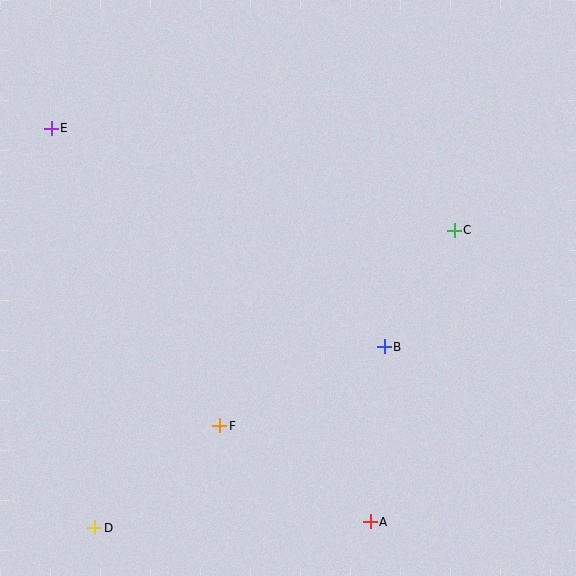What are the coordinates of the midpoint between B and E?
The midpoint between B and E is at (218, 238).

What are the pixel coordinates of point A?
Point A is at (370, 522).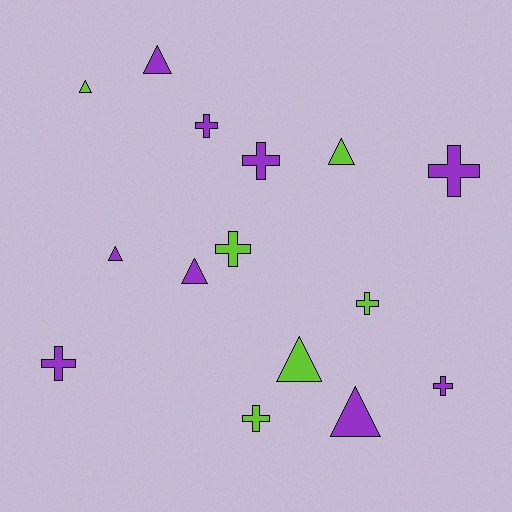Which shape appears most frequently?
Cross, with 8 objects.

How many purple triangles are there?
There are 4 purple triangles.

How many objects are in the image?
There are 15 objects.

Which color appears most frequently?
Purple, with 9 objects.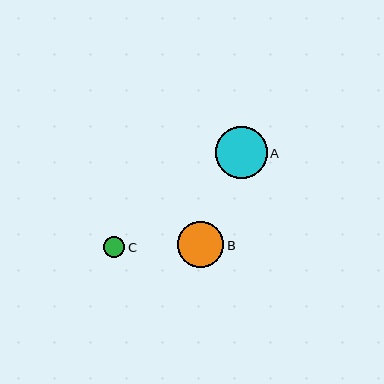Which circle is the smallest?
Circle C is the smallest with a size of approximately 21 pixels.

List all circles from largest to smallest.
From largest to smallest: A, B, C.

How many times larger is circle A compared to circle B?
Circle A is approximately 1.1 times the size of circle B.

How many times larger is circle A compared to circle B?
Circle A is approximately 1.1 times the size of circle B.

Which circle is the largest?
Circle A is the largest with a size of approximately 52 pixels.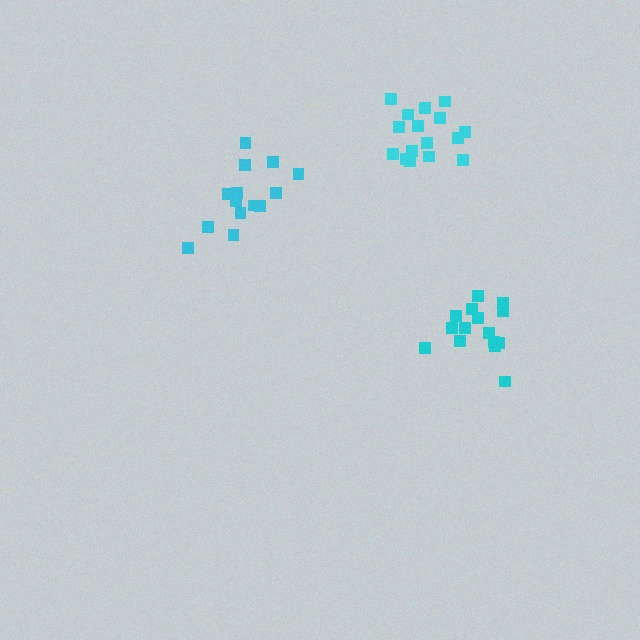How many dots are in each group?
Group 1: 17 dots, Group 2: 15 dots, Group 3: 14 dots (46 total).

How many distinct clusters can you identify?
There are 3 distinct clusters.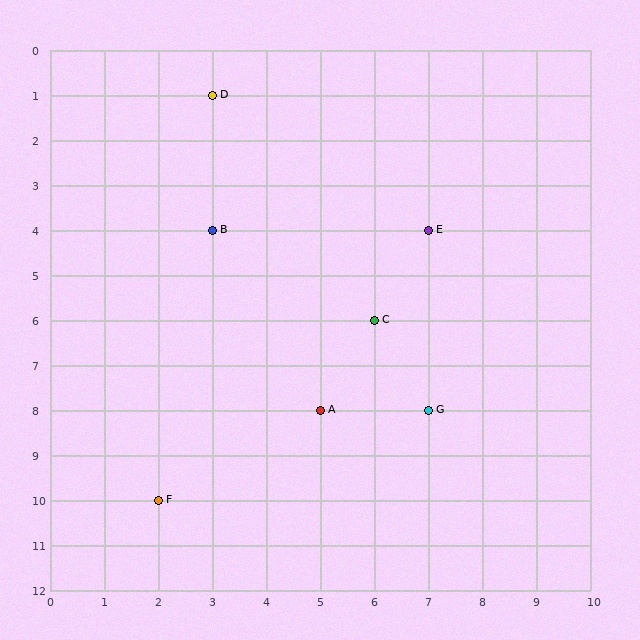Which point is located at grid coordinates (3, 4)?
Point B is at (3, 4).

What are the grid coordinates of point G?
Point G is at grid coordinates (7, 8).